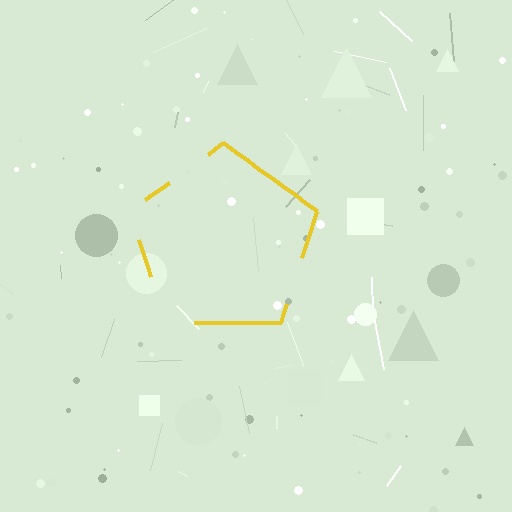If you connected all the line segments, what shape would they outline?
They would outline a pentagon.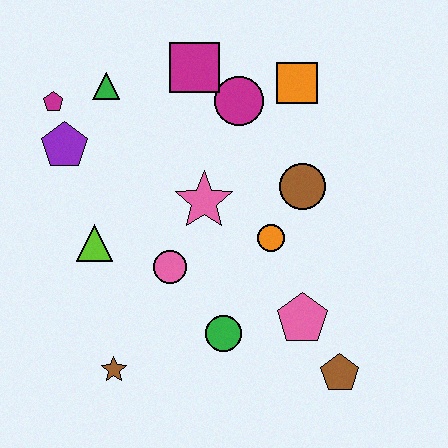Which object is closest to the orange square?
The magenta circle is closest to the orange square.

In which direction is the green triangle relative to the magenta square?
The green triangle is to the left of the magenta square.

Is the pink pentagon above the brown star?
Yes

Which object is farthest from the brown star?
The orange square is farthest from the brown star.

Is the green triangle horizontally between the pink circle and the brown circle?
No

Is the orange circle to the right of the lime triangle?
Yes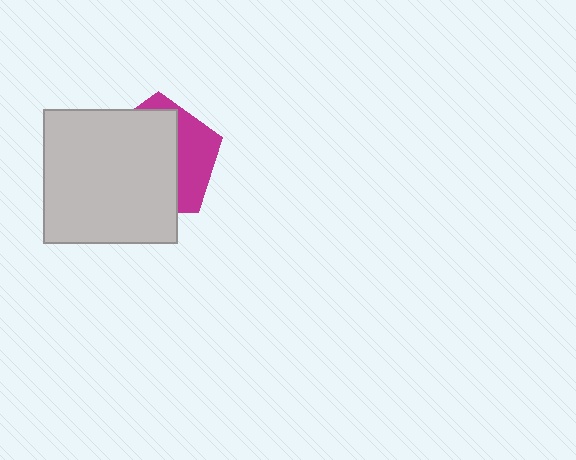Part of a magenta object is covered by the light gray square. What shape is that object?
It is a pentagon.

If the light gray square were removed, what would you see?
You would see the complete magenta pentagon.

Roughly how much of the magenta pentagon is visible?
A small part of it is visible (roughly 34%).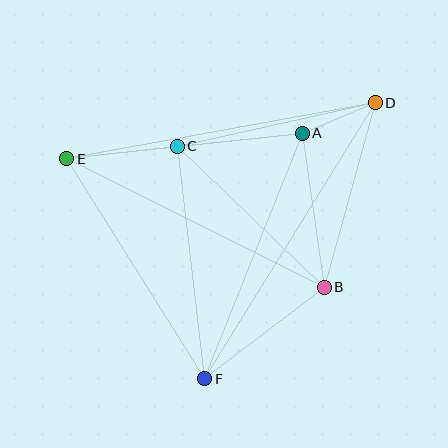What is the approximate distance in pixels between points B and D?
The distance between B and D is approximately 191 pixels.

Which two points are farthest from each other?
Points D and F are farthest from each other.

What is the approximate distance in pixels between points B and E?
The distance between B and E is approximately 288 pixels.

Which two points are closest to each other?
Points A and D are closest to each other.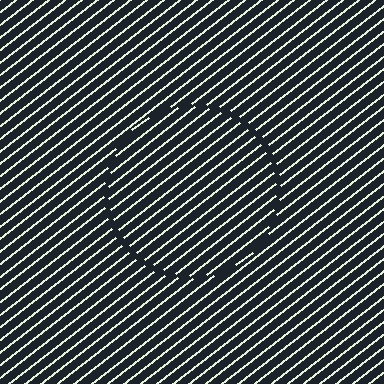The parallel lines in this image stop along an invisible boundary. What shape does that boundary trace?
An illusory circle. The interior of the shape contains the same grating, shifted by half a period — the contour is defined by the phase discontinuity where line-ends from the inner and outer gratings abut.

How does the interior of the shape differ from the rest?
The interior of the shape contains the same grating, shifted by half a period — the contour is defined by the phase discontinuity where line-ends from the inner and outer gratings abut.